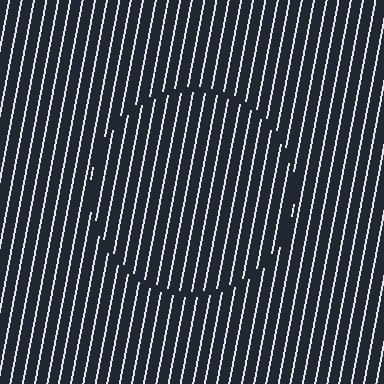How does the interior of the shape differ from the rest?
The interior of the shape contains the same grating, shifted by half a period — the contour is defined by the phase discontinuity where line-ends from the inner and outer gratings abut.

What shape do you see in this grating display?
An illusory circle. The interior of the shape contains the same grating, shifted by half a period — the contour is defined by the phase discontinuity where line-ends from the inner and outer gratings abut.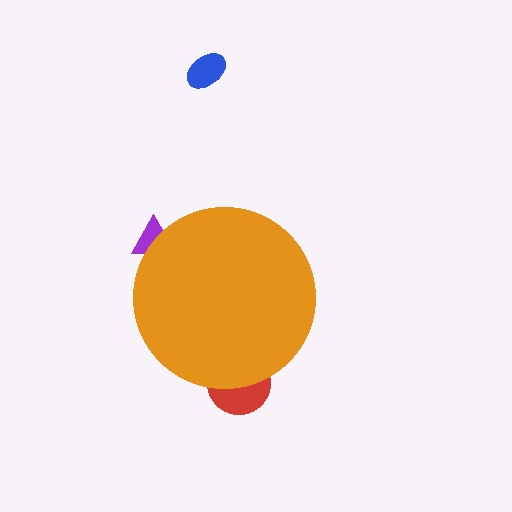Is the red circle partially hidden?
Yes, the red circle is partially hidden behind the orange circle.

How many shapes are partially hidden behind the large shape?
2 shapes are partially hidden.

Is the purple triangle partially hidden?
Yes, the purple triangle is partially hidden behind the orange circle.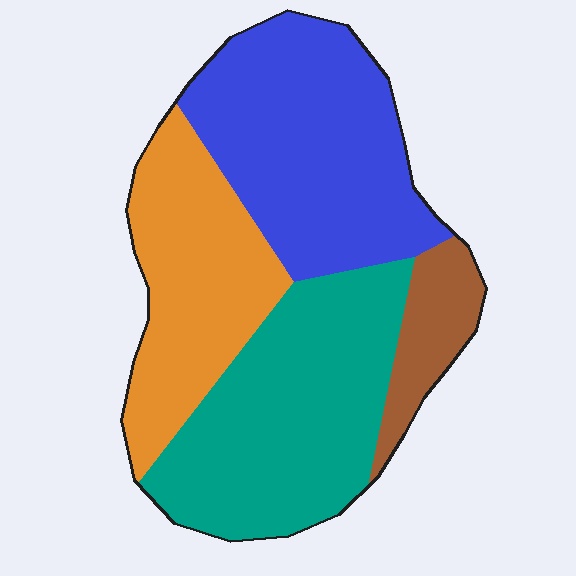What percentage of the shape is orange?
Orange covers roughly 25% of the shape.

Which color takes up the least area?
Brown, at roughly 10%.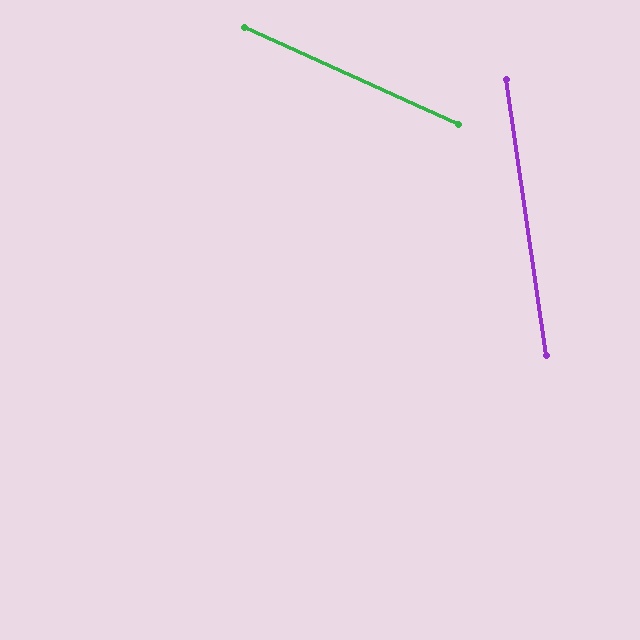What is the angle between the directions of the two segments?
Approximately 57 degrees.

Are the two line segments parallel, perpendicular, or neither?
Neither parallel nor perpendicular — they differ by about 57°.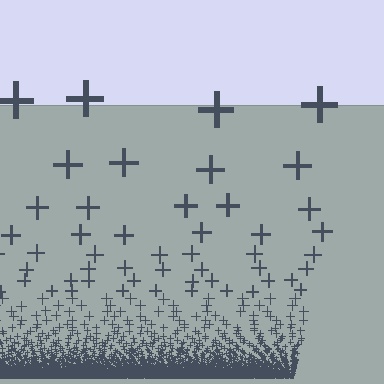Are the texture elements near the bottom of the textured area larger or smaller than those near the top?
Smaller. The gradient is inverted — elements near the bottom are smaller and denser.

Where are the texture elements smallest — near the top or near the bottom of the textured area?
Near the bottom.